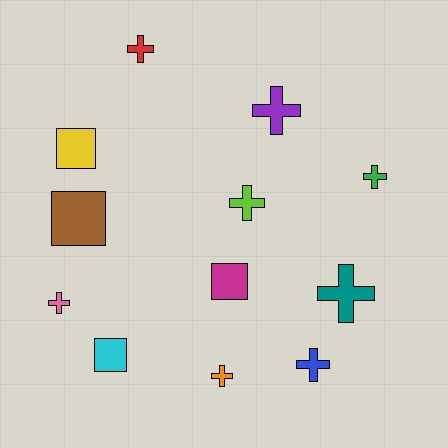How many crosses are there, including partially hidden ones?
There are 8 crosses.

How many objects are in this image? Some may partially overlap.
There are 12 objects.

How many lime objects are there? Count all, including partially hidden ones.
There is 1 lime object.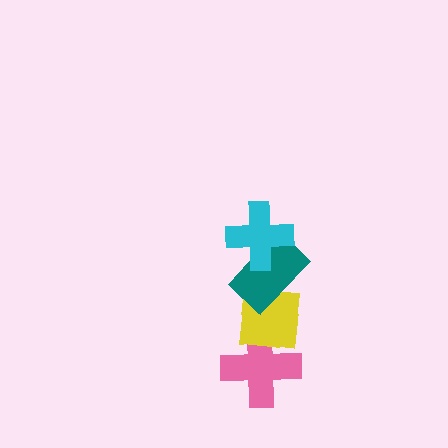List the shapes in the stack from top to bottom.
From top to bottom: the cyan cross, the teal rectangle, the yellow square, the pink cross.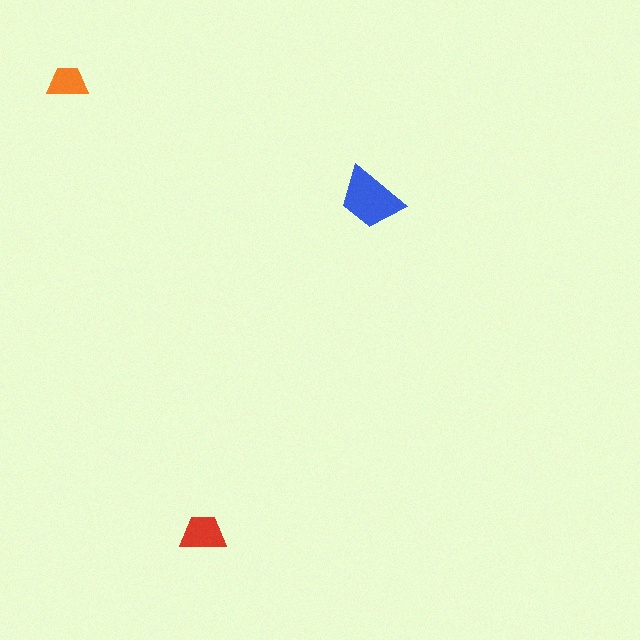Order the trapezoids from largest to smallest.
the blue one, the red one, the orange one.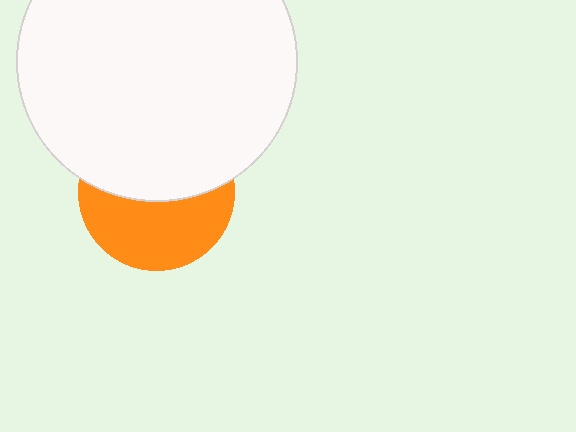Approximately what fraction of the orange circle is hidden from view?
Roughly 52% of the orange circle is hidden behind the white circle.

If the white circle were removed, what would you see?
You would see the complete orange circle.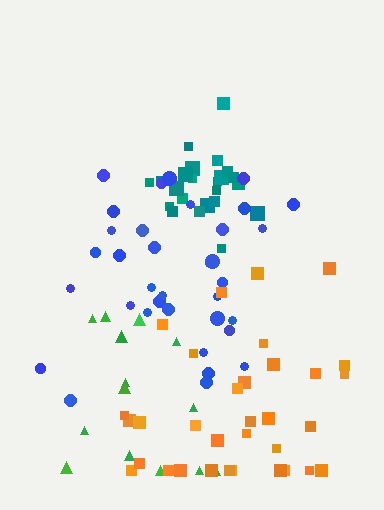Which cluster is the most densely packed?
Teal.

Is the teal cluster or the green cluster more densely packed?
Teal.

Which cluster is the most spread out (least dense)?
Green.